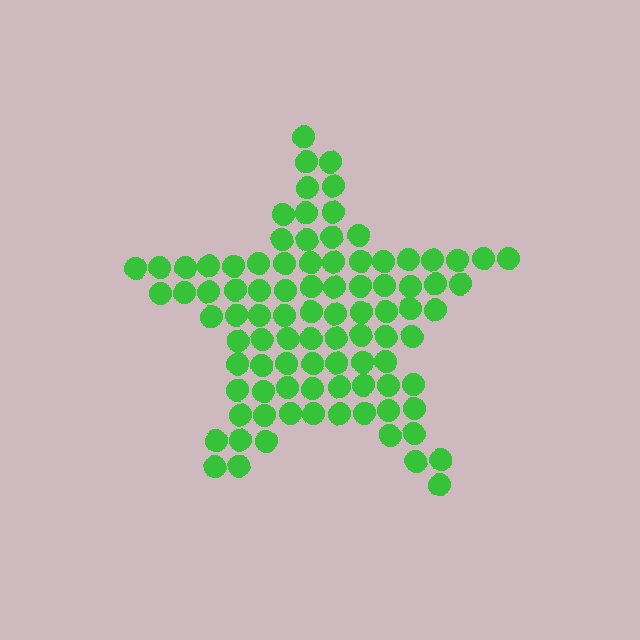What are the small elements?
The small elements are circles.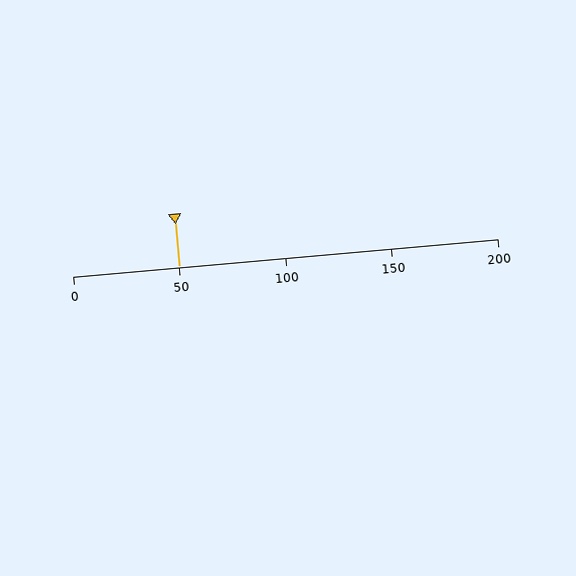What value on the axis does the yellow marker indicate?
The marker indicates approximately 50.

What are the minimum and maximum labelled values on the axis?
The axis runs from 0 to 200.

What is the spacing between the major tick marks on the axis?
The major ticks are spaced 50 apart.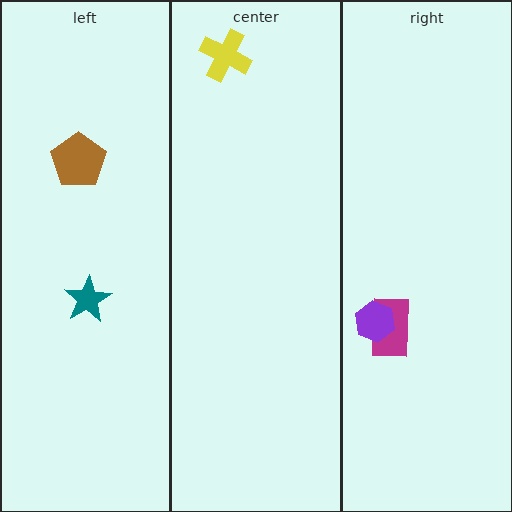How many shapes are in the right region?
2.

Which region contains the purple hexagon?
The right region.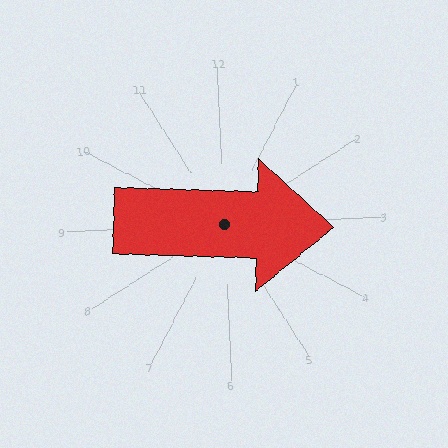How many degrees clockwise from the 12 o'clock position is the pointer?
Approximately 94 degrees.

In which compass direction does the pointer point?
East.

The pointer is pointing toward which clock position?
Roughly 3 o'clock.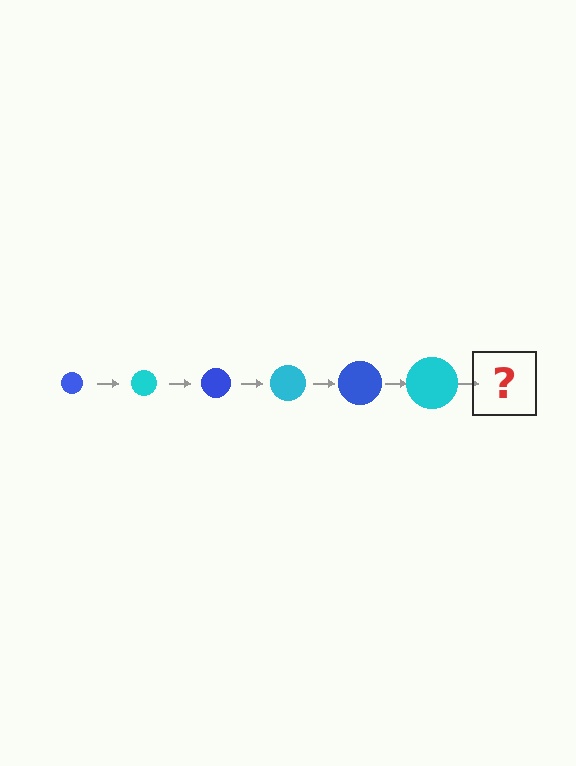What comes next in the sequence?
The next element should be a blue circle, larger than the previous one.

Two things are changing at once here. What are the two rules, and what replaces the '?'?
The two rules are that the circle grows larger each step and the color cycles through blue and cyan. The '?' should be a blue circle, larger than the previous one.